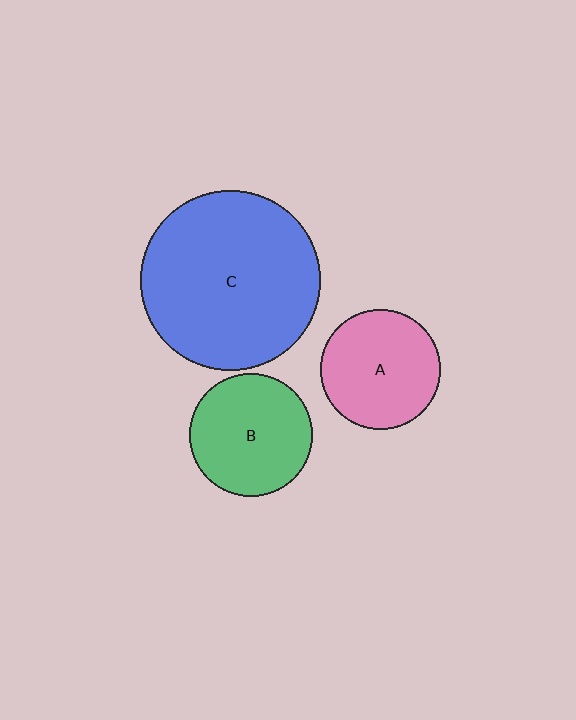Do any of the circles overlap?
No, none of the circles overlap.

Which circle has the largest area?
Circle C (blue).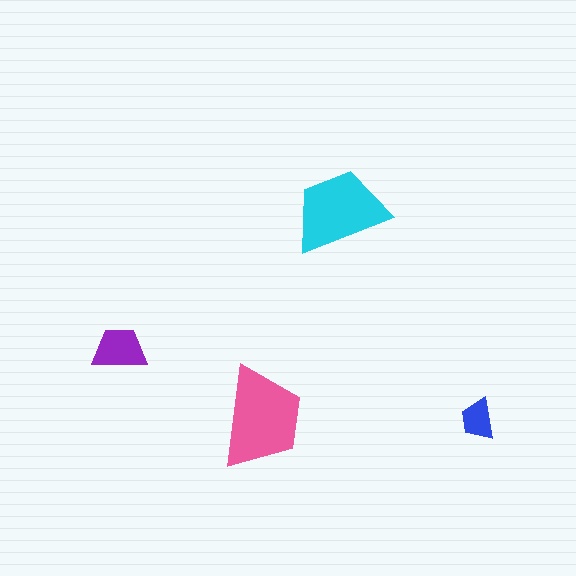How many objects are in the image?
There are 4 objects in the image.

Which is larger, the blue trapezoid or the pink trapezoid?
The pink one.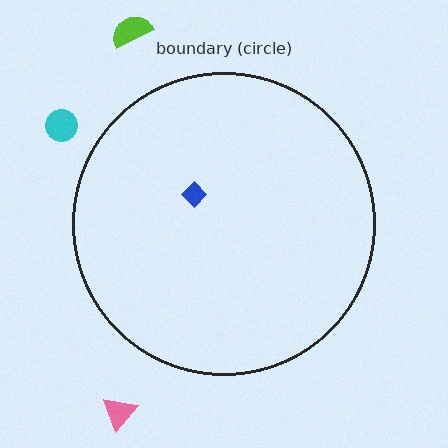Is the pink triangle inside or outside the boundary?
Outside.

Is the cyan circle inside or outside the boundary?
Outside.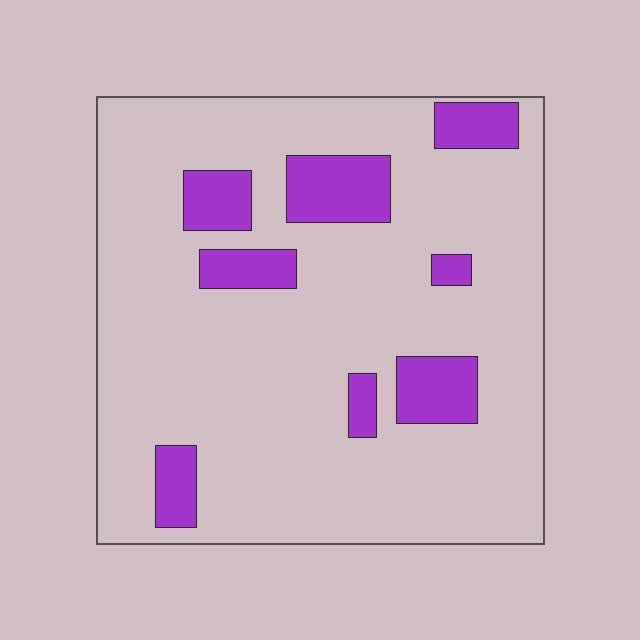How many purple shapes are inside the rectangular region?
8.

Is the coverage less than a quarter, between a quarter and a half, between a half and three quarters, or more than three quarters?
Less than a quarter.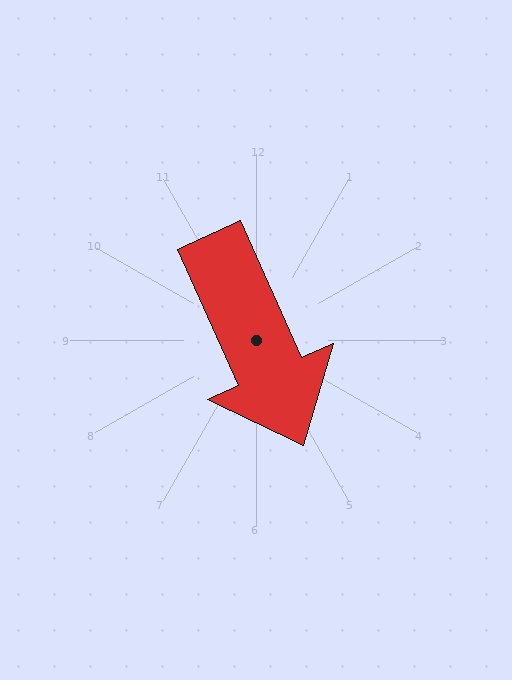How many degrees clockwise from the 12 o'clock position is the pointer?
Approximately 156 degrees.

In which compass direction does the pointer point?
Southeast.